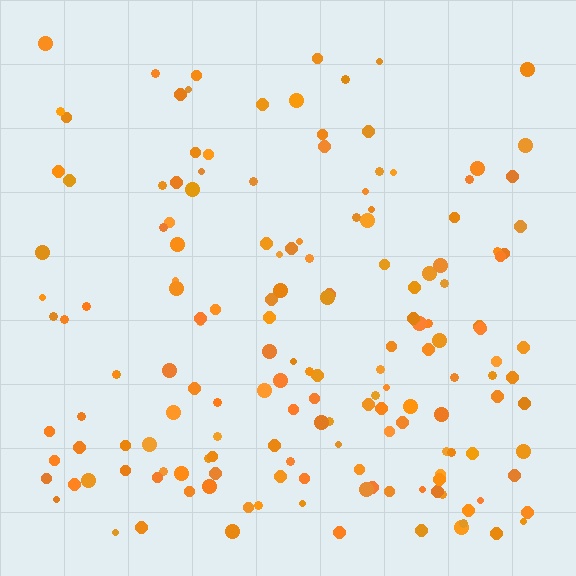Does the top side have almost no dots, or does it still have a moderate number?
Still a moderate number, just noticeably fewer than the bottom.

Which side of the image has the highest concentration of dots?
The bottom.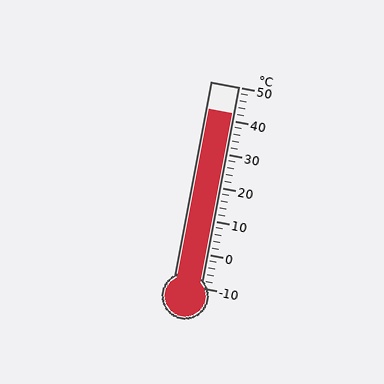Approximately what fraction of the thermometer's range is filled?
The thermometer is filled to approximately 85% of its range.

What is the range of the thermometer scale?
The thermometer scale ranges from -10°C to 50°C.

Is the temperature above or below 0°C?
The temperature is above 0°C.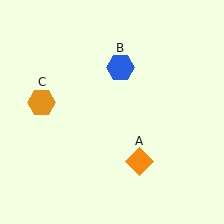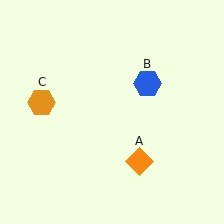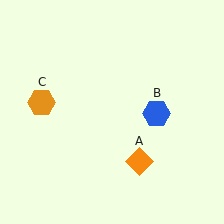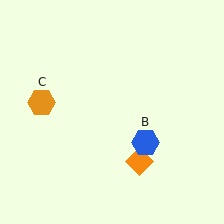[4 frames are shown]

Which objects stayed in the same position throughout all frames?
Orange diamond (object A) and orange hexagon (object C) remained stationary.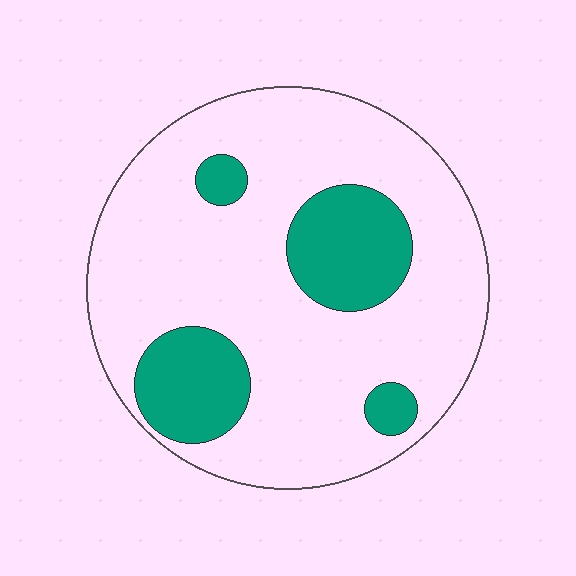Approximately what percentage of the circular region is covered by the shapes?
Approximately 20%.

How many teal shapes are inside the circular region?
4.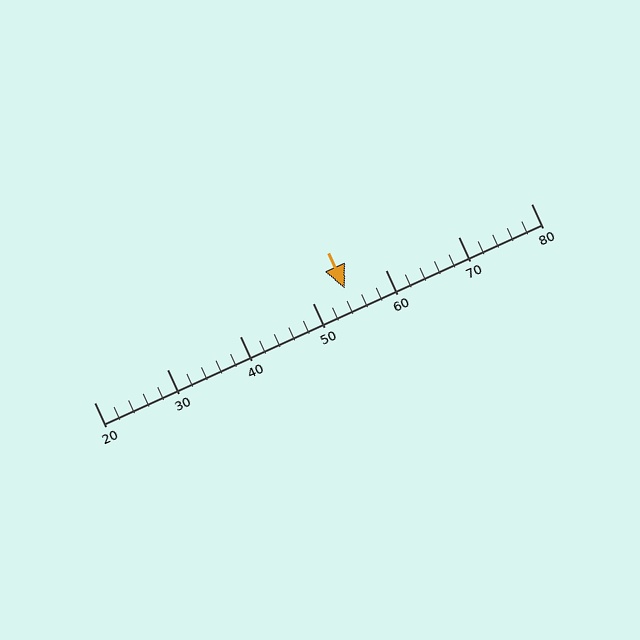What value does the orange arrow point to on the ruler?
The orange arrow points to approximately 54.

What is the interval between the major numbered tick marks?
The major tick marks are spaced 10 units apart.